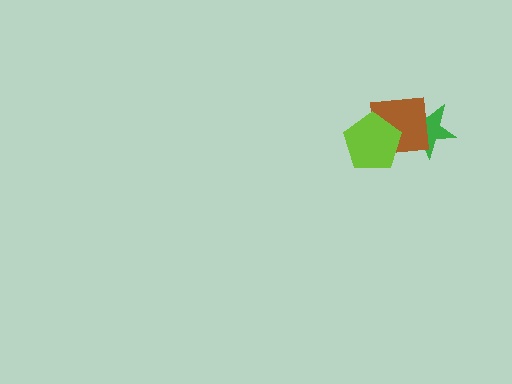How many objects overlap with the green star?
1 object overlaps with the green star.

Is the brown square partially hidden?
Yes, it is partially covered by another shape.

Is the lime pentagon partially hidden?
No, no other shape covers it.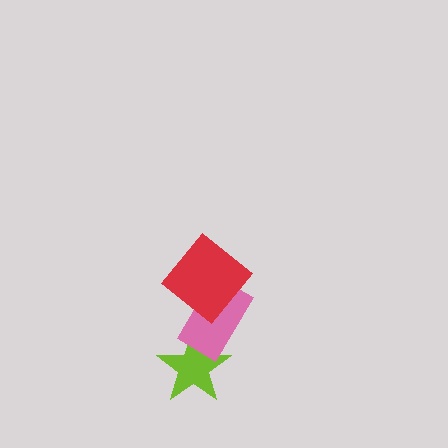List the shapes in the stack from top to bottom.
From top to bottom: the red diamond, the pink rectangle, the lime star.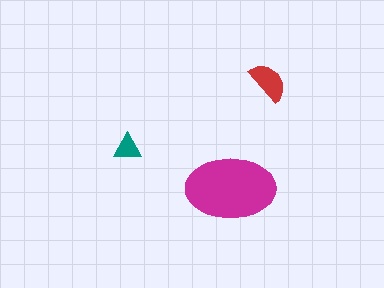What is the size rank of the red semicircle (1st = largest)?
2nd.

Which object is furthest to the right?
The red semicircle is rightmost.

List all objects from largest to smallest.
The magenta ellipse, the red semicircle, the teal triangle.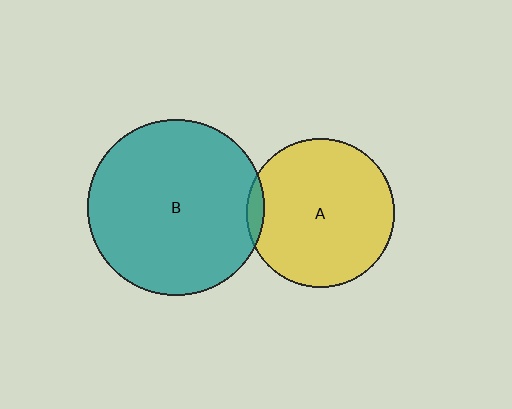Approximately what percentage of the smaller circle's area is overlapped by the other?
Approximately 5%.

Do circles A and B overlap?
Yes.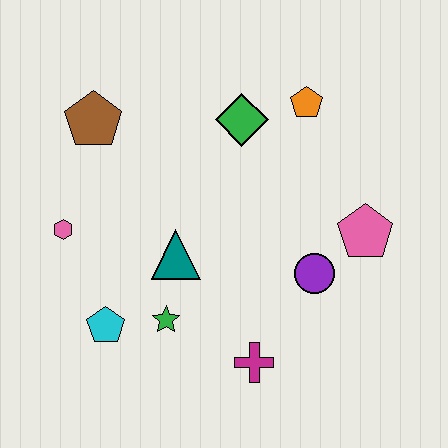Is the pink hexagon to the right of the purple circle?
No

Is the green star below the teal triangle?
Yes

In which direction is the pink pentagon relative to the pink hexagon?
The pink pentagon is to the right of the pink hexagon.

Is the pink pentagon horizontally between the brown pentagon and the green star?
No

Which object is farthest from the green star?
The orange pentagon is farthest from the green star.